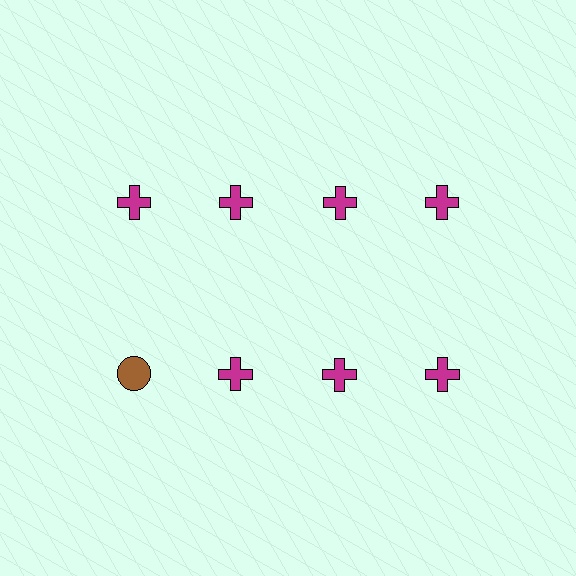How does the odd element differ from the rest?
It differs in both color (brown instead of magenta) and shape (circle instead of cross).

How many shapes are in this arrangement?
There are 8 shapes arranged in a grid pattern.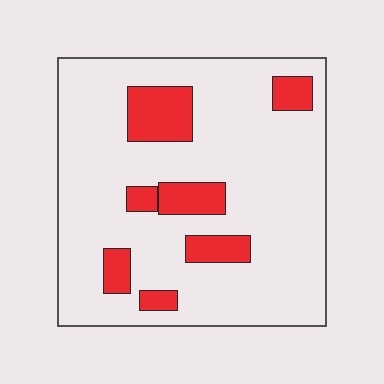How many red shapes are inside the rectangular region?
7.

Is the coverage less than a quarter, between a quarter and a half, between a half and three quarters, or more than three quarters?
Less than a quarter.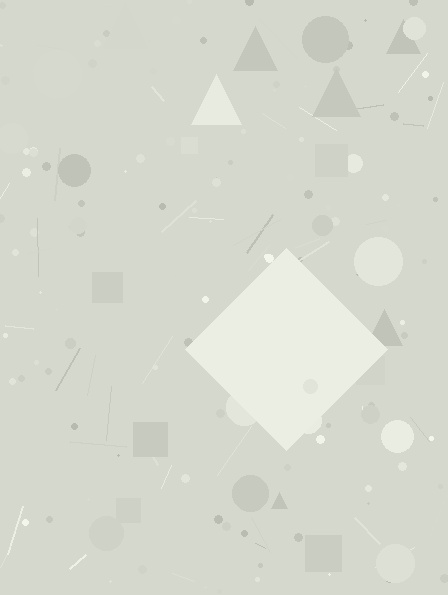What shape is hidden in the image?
A diamond is hidden in the image.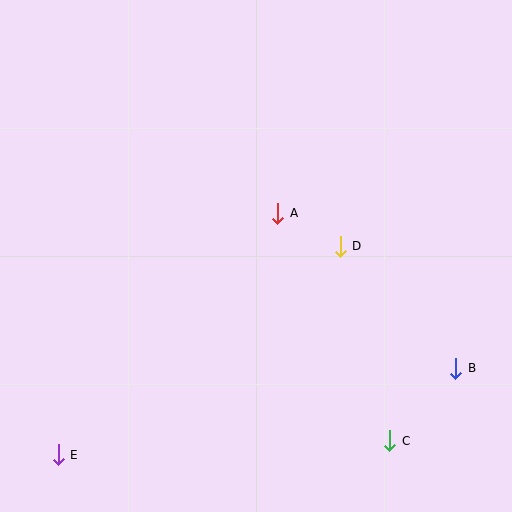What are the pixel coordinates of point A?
Point A is at (278, 213).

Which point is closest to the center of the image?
Point A at (278, 213) is closest to the center.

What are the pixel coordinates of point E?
Point E is at (58, 455).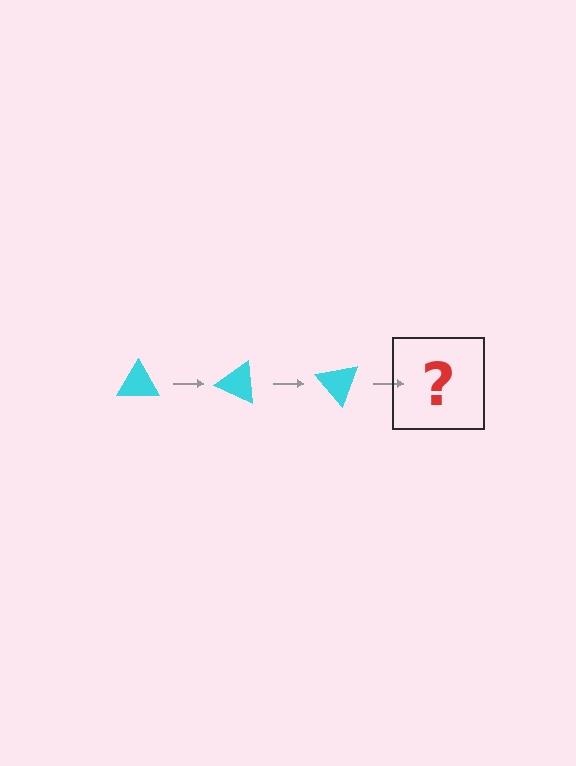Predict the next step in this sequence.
The next step is a cyan triangle rotated 75 degrees.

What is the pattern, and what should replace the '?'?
The pattern is that the triangle rotates 25 degrees each step. The '?' should be a cyan triangle rotated 75 degrees.